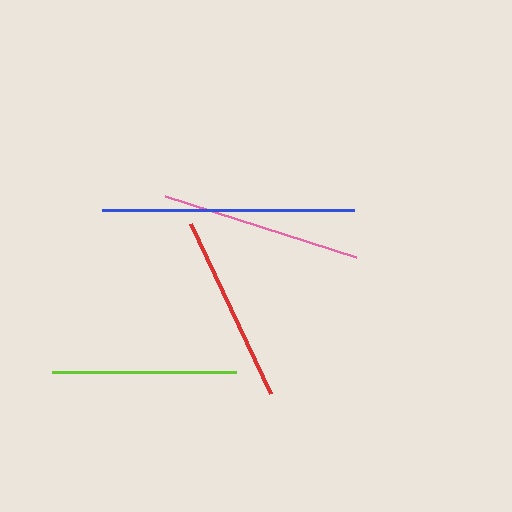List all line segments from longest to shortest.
From longest to shortest: blue, pink, red, lime.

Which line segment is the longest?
The blue line is the longest at approximately 252 pixels.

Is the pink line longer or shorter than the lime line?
The pink line is longer than the lime line.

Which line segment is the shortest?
The lime line is the shortest at approximately 184 pixels.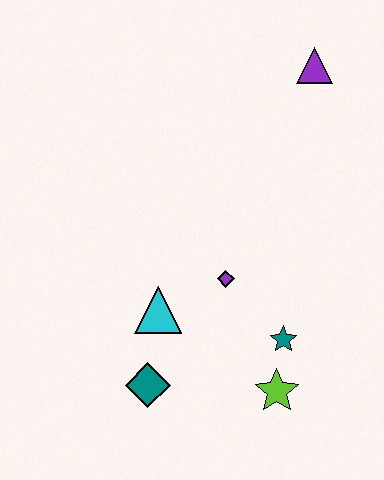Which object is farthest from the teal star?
The purple triangle is farthest from the teal star.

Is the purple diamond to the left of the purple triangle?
Yes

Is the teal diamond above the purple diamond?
No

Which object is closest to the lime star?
The teal star is closest to the lime star.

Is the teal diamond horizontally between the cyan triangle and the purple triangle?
No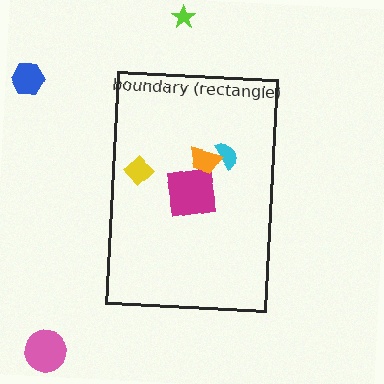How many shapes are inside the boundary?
4 inside, 3 outside.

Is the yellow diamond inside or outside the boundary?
Inside.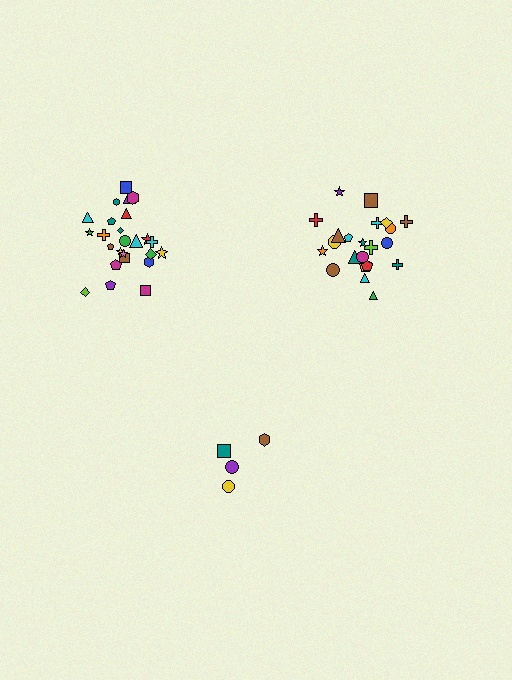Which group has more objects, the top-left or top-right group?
The top-left group.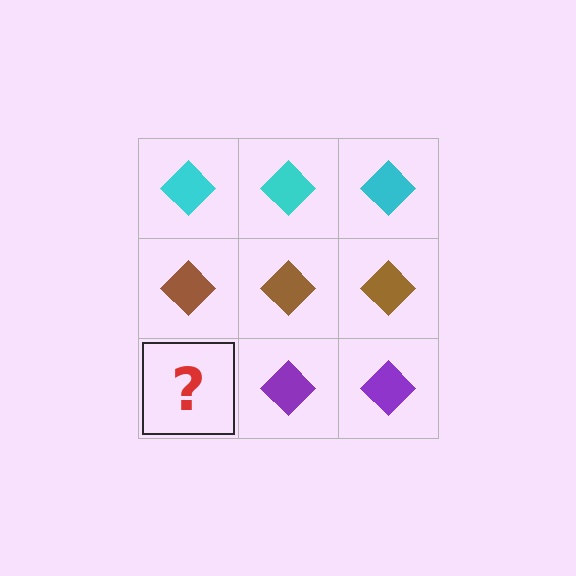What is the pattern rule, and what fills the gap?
The rule is that each row has a consistent color. The gap should be filled with a purple diamond.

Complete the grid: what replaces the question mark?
The question mark should be replaced with a purple diamond.